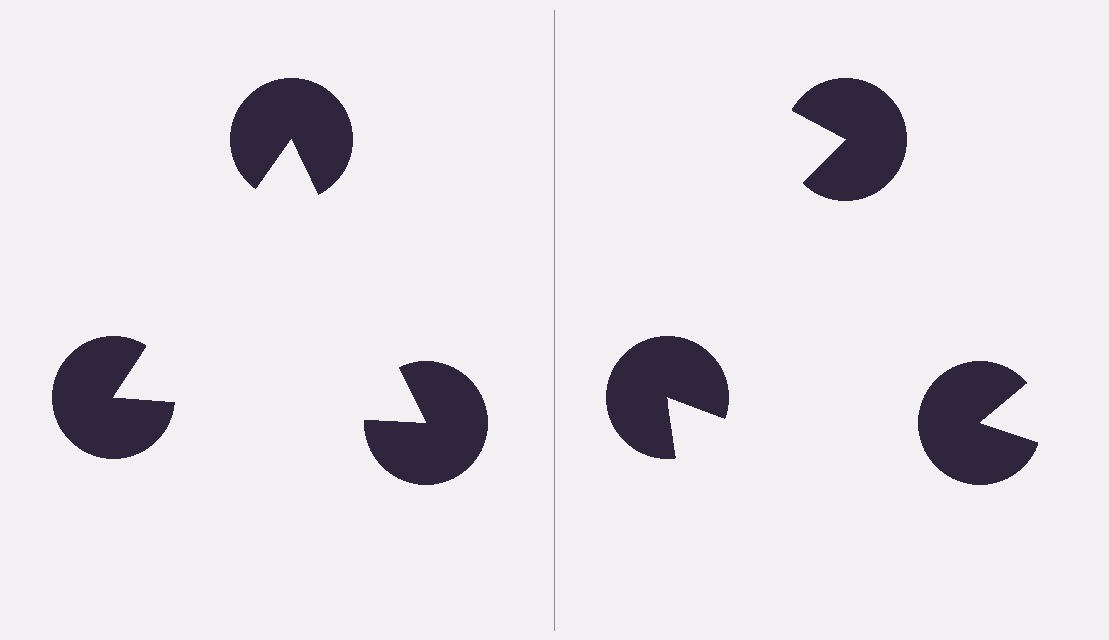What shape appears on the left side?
An illusory triangle.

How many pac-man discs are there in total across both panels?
6 — 3 on each side.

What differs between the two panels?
The pac-man discs are positioned identically on both sides; only the wedge orientations differ. On the left they align to a triangle; on the right they are misaligned.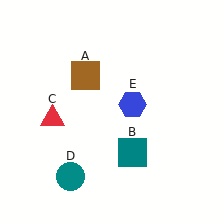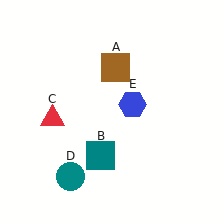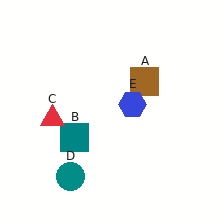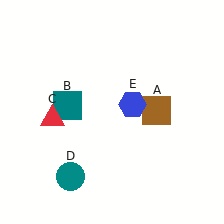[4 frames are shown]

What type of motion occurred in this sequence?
The brown square (object A), teal square (object B) rotated clockwise around the center of the scene.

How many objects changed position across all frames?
2 objects changed position: brown square (object A), teal square (object B).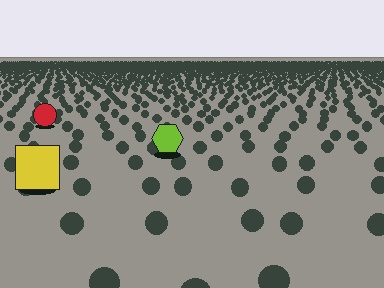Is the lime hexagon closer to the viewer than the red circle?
Yes. The lime hexagon is closer — you can tell from the texture gradient: the ground texture is coarser near it.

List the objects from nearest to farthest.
From nearest to farthest: the yellow square, the lime hexagon, the red circle.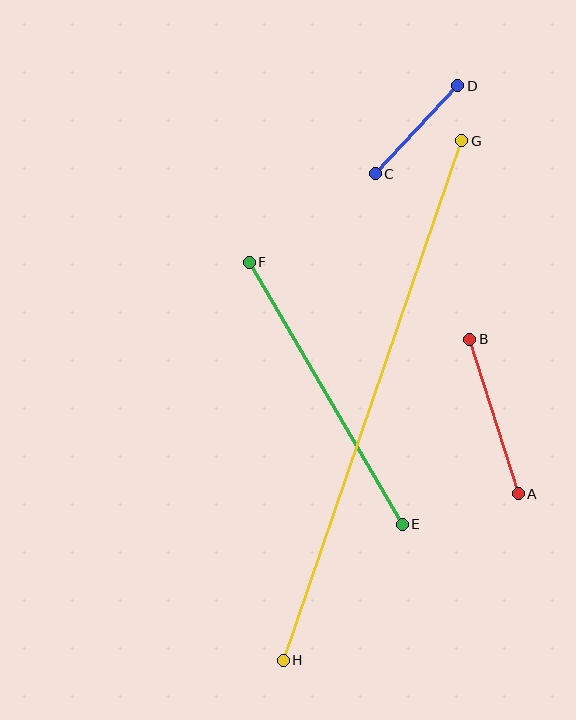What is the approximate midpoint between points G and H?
The midpoint is at approximately (372, 400) pixels.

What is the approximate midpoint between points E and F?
The midpoint is at approximately (326, 393) pixels.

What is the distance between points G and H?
The distance is approximately 549 pixels.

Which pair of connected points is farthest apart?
Points G and H are farthest apart.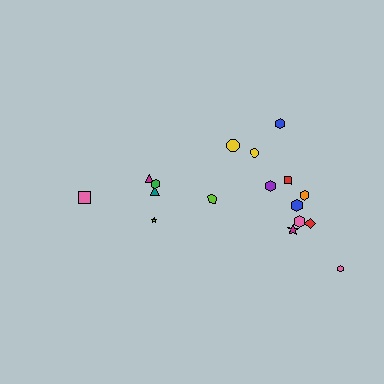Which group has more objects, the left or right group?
The right group.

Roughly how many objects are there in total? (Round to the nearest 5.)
Roughly 15 objects in total.